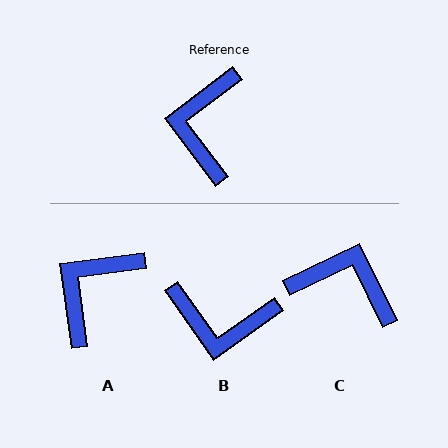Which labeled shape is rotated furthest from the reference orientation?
C, about 101 degrees away.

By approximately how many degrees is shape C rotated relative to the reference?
Approximately 101 degrees clockwise.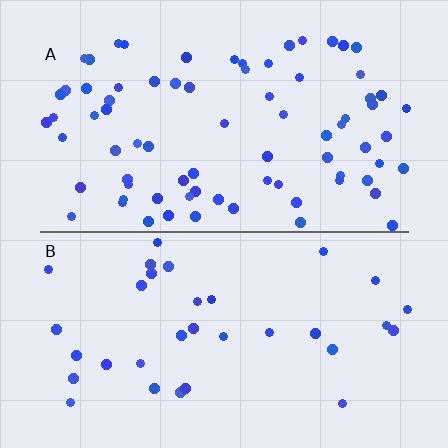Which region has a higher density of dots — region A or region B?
A (the top).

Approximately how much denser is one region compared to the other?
Approximately 2.3× — region A over region B.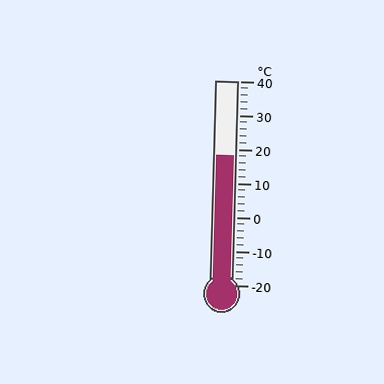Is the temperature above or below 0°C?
The temperature is above 0°C.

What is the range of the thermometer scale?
The thermometer scale ranges from -20°C to 40°C.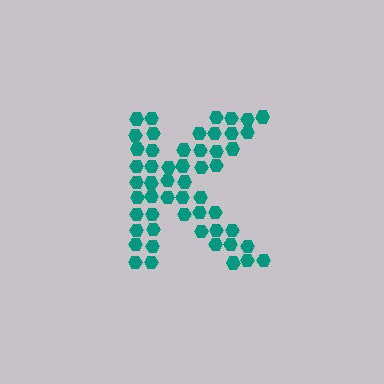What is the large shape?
The large shape is the letter K.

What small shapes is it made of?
It is made of small hexagons.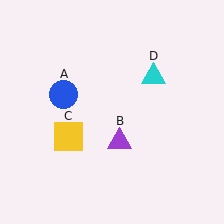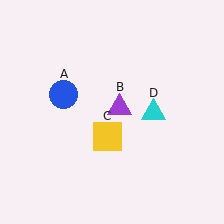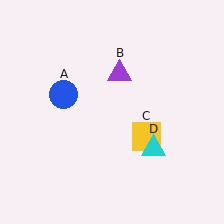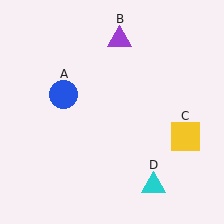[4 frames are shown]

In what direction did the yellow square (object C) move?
The yellow square (object C) moved right.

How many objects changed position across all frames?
3 objects changed position: purple triangle (object B), yellow square (object C), cyan triangle (object D).